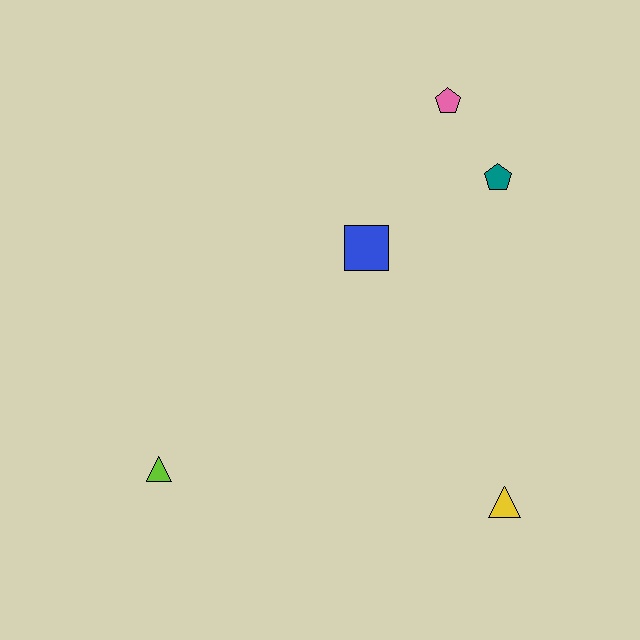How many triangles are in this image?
There are 2 triangles.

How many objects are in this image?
There are 5 objects.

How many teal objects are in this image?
There is 1 teal object.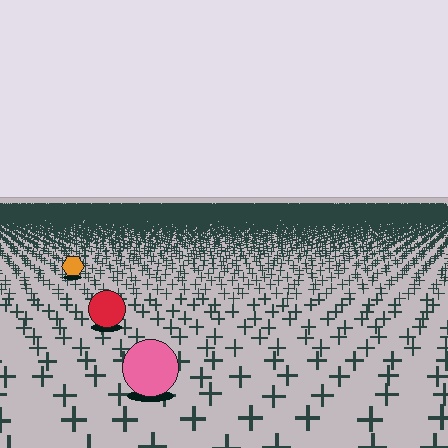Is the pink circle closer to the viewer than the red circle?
Yes. The pink circle is closer — you can tell from the texture gradient: the ground texture is coarser near it.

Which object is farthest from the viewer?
The orange hexagon is farthest from the viewer. It appears smaller and the ground texture around it is denser.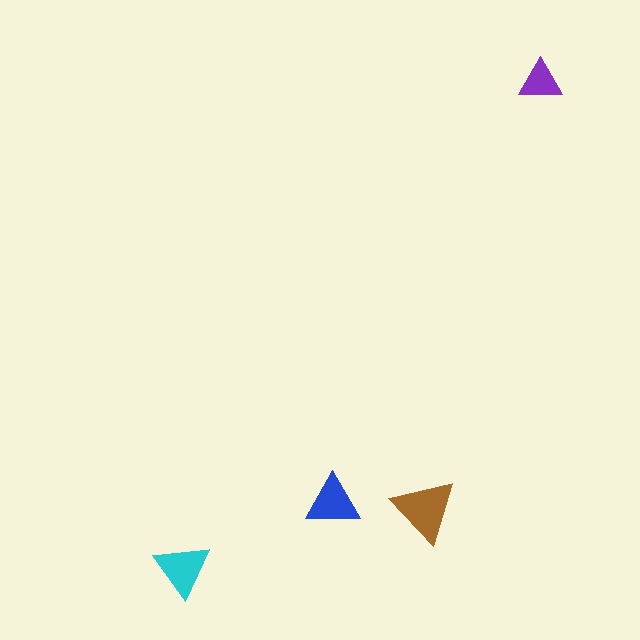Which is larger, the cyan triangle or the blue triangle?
The cyan one.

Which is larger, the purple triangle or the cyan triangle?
The cyan one.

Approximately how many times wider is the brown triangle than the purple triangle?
About 1.5 times wider.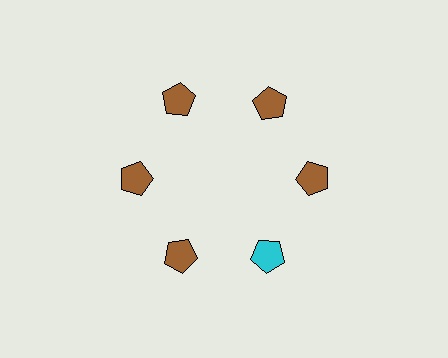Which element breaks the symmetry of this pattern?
The cyan pentagon at roughly the 5 o'clock position breaks the symmetry. All other shapes are brown pentagons.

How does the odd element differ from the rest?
It has a different color: cyan instead of brown.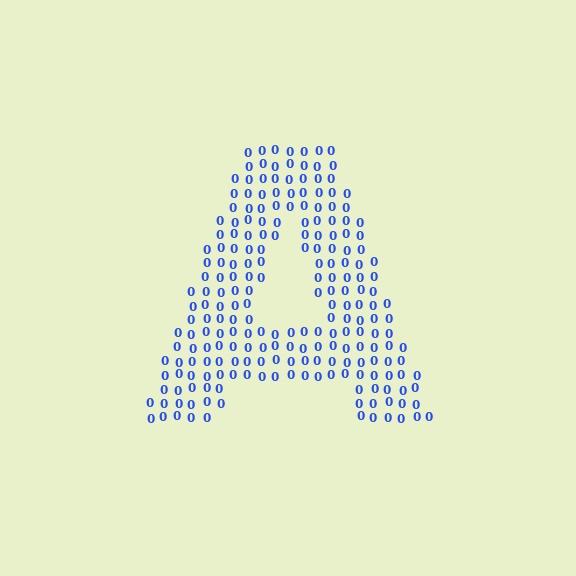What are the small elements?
The small elements are digit 0's.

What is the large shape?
The large shape is the letter A.